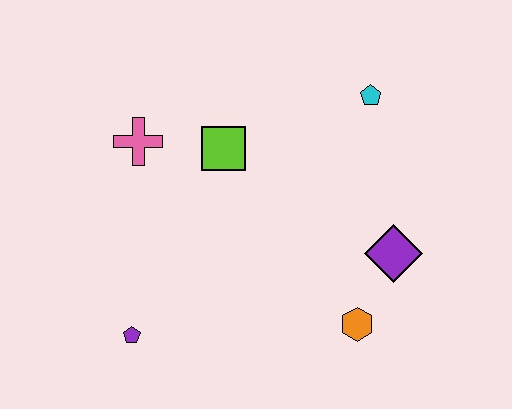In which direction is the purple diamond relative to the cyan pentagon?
The purple diamond is below the cyan pentagon.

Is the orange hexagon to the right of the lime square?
Yes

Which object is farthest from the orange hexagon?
The pink cross is farthest from the orange hexagon.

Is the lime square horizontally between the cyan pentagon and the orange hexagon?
No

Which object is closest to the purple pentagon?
The pink cross is closest to the purple pentagon.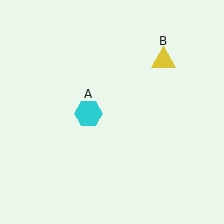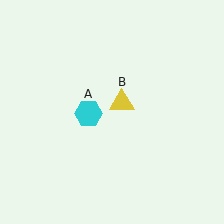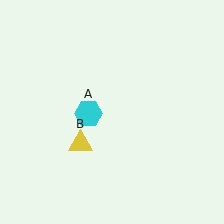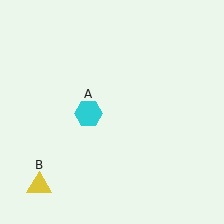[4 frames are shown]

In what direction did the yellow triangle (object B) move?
The yellow triangle (object B) moved down and to the left.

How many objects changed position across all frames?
1 object changed position: yellow triangle (object B).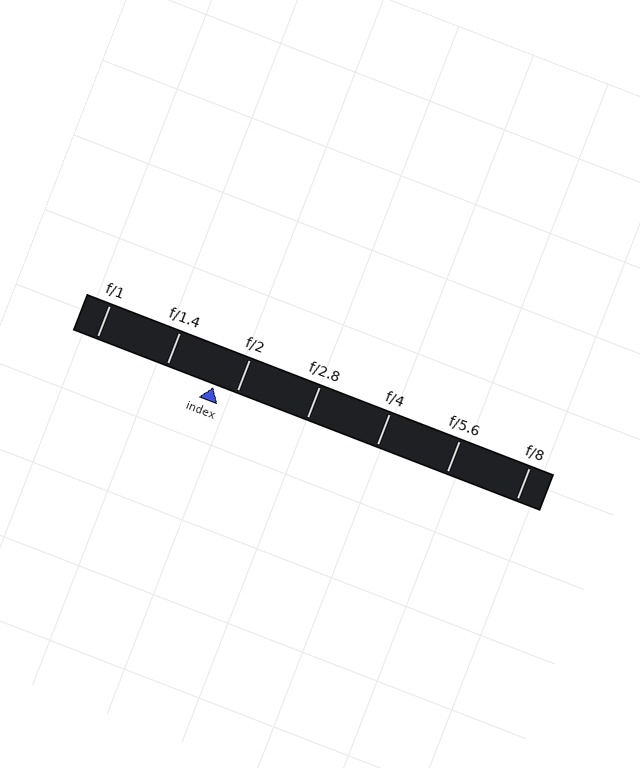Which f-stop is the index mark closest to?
The index mark is closest to f/2.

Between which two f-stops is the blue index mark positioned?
The index mark is between f/1.4 and f/2.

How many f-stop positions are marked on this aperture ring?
There are 7 f-stop positions marked.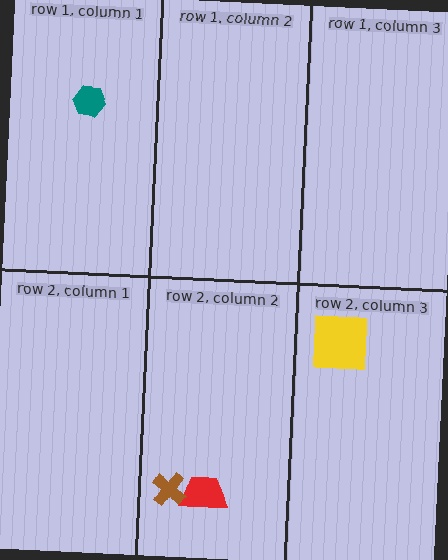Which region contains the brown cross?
The row 2, column 2 region.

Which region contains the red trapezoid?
The row 2, column 2 region.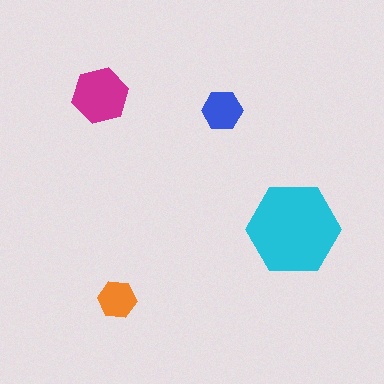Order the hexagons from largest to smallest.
the cyan one, the magenta one, the blue one, the orange one.